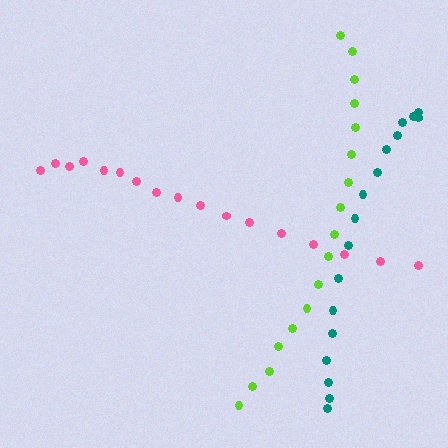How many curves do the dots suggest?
There are 3 distinct paths.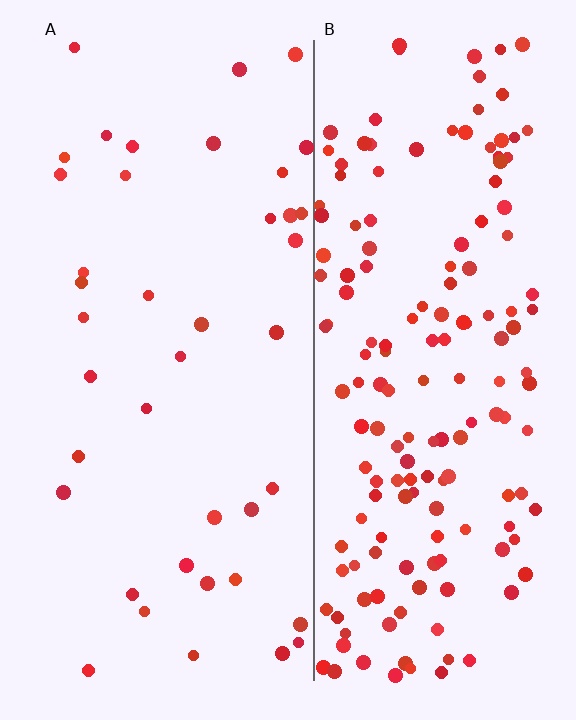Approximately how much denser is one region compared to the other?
Approximately 4.3× — region B over region A.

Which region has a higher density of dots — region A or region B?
B (the right).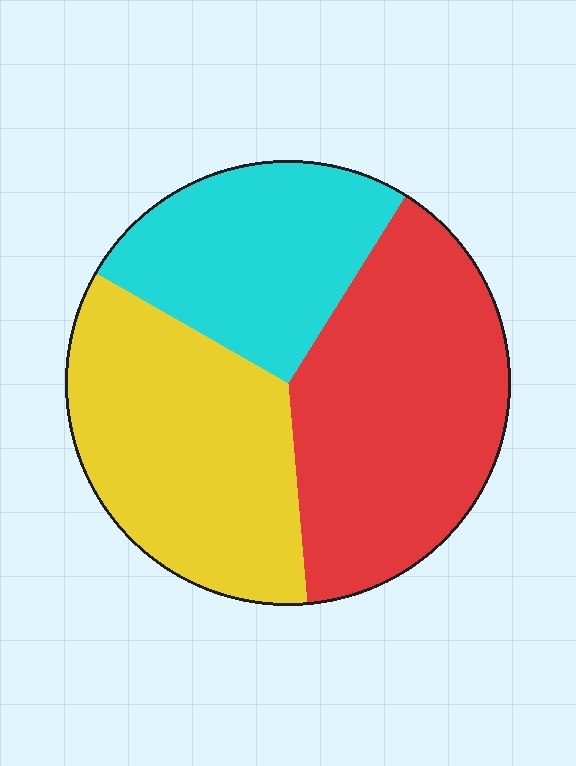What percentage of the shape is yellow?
Yellow takes up between a third and a half of the shape.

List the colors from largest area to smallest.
From largest to smallest: red, yellow, cyan.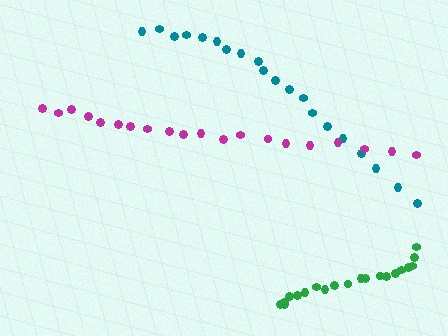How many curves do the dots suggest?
There are 3 distinct paths.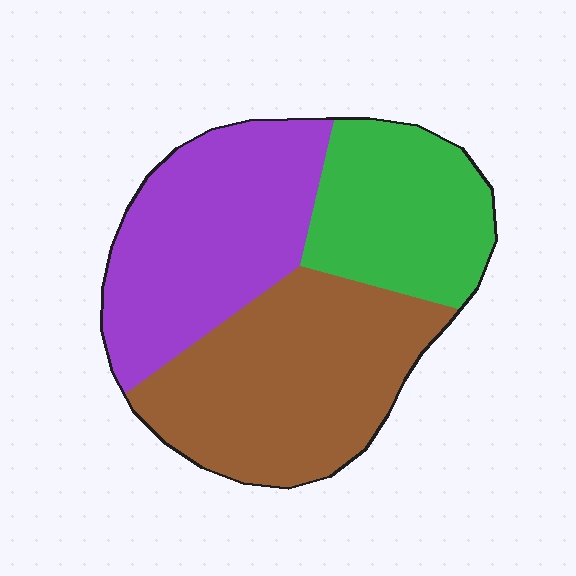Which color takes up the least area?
Green, at roughly 25%.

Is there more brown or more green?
Brown.